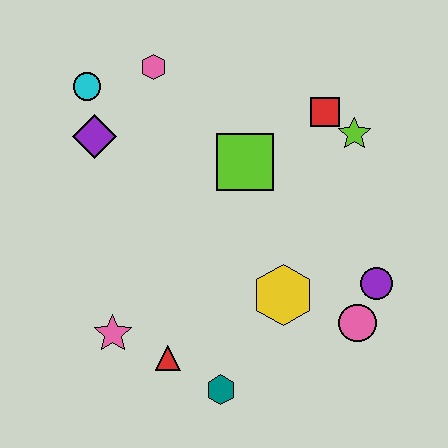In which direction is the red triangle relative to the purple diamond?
The red triangle is below the purple diamond.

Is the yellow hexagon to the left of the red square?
Yes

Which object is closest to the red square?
The lime star is closest to the red square.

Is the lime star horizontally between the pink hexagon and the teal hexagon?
No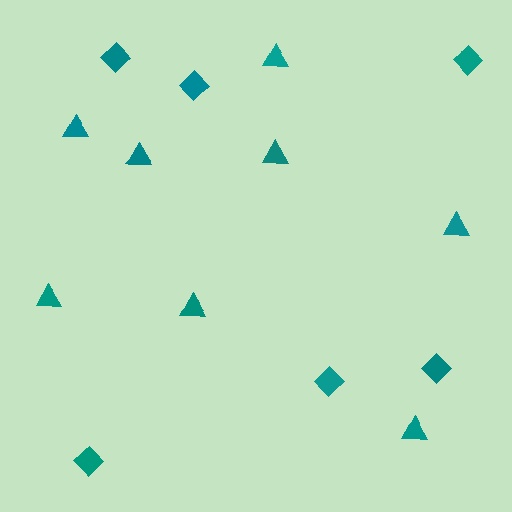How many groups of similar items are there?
There are 2 groups: one group of diamonds (6) and one group of triangles (8).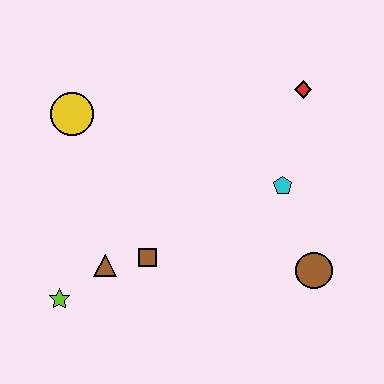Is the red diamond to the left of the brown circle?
Yes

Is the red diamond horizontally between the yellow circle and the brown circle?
Yes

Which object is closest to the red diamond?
The cyan pentagon is closest to the red diamond.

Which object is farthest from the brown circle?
The yellow circle is farthest from the brown circle.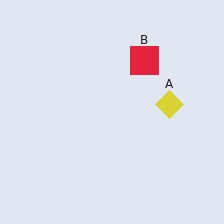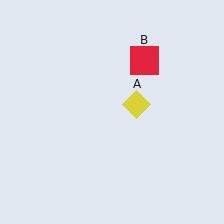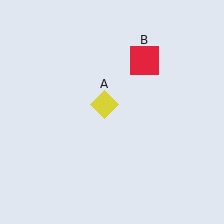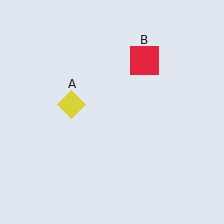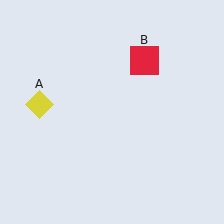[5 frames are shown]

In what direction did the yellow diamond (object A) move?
The yellow diamond (object A) moved left.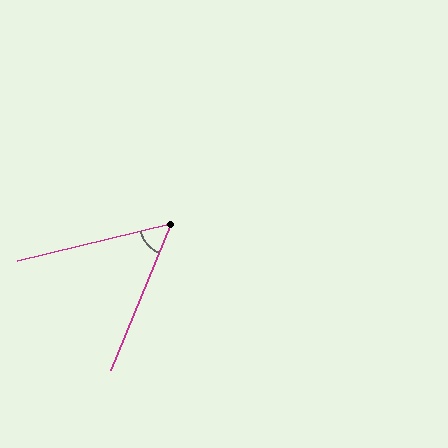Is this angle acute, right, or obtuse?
It is acute.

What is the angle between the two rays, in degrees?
Approximately 54 degrees.